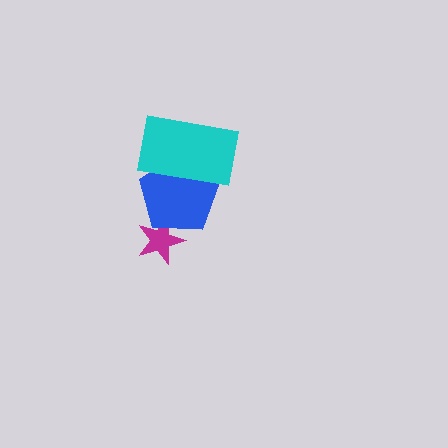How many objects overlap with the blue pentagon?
2 objects overlap with the blue pentagon.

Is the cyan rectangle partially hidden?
No, no other shape covers it.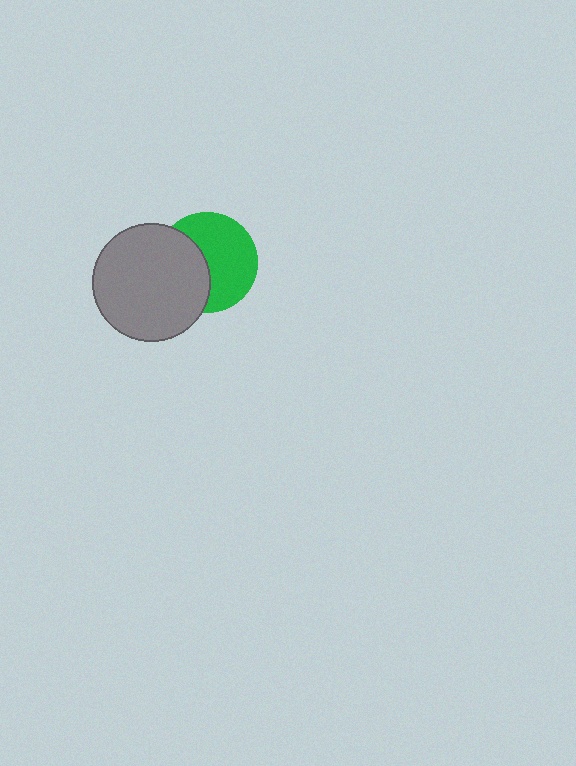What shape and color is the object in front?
The object in front is a gray circle.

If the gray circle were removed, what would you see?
You would see the complete green circle.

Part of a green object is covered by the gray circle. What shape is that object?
It is a circle.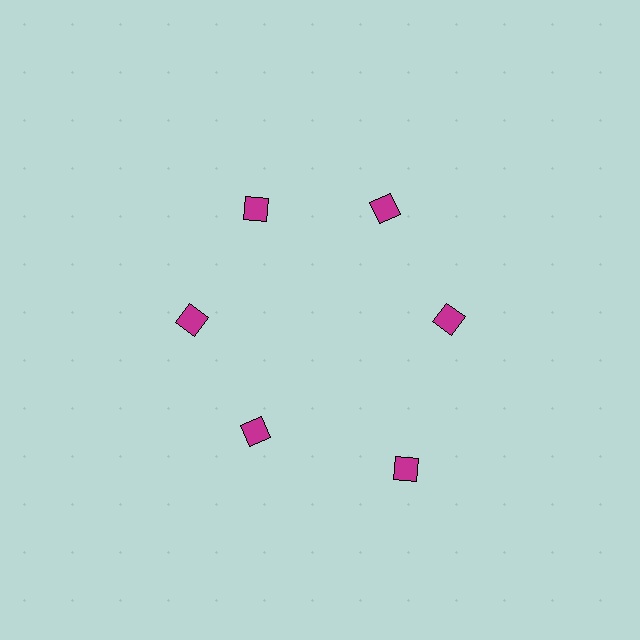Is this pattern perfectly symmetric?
No. The 6 magenta diamonds are arranged in a ring, but one element near the 5 o'clock position is pushed outward from the center, breaking the 6-fold rotational symmetry.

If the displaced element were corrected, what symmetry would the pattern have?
It would have 6-fold rotational symmetry — the pattern would map onto itself every 60 degrees.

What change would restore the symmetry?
The symmetry would be restored by moving it inward, back onto the ring so that all 6 diamonds sit at equal angles and equal distance from the center.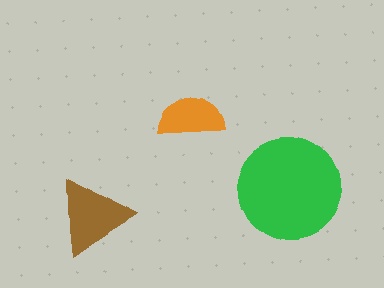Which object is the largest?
The green circle.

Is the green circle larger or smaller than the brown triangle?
Larger.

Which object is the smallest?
The orange semicircle.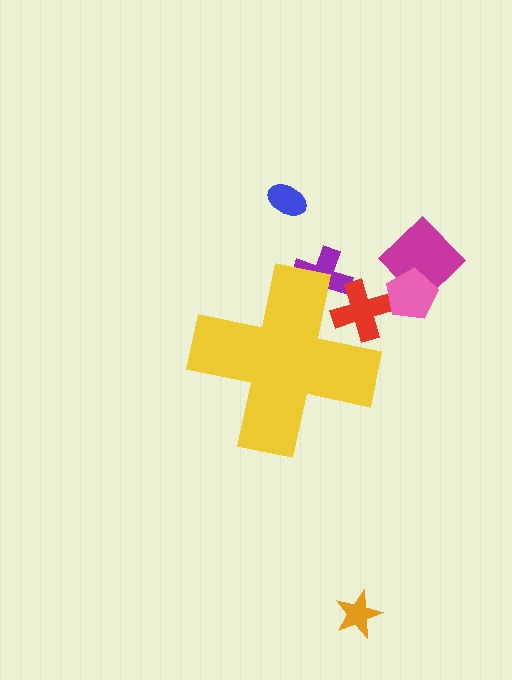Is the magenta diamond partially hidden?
No, the magenta diamond is fully visible.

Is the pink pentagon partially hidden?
No, the pink pentagon is fully visible.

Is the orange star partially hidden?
No, the orange star is fully visible.